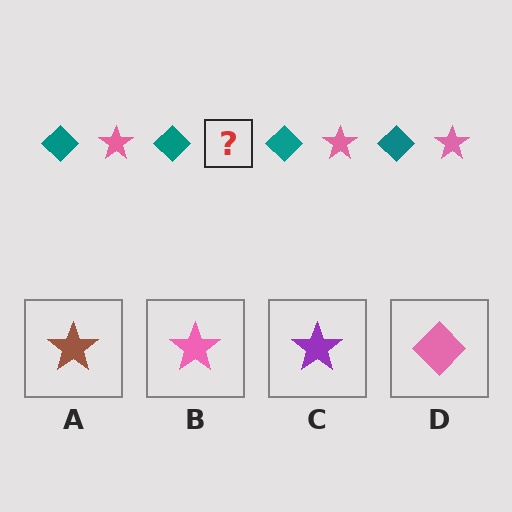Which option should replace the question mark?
Option B.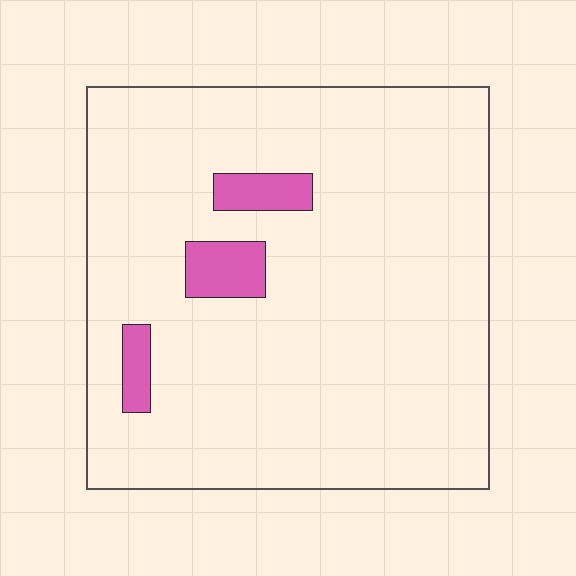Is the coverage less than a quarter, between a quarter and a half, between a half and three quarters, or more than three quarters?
Less than a quarter.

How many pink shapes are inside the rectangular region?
3.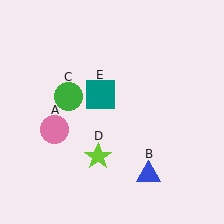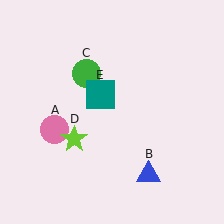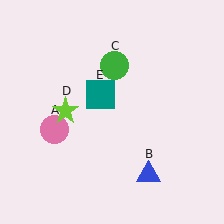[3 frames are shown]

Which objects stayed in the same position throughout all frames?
Pink circle (object A) and blue triangle (object B) and teal square (object E) remained stationary.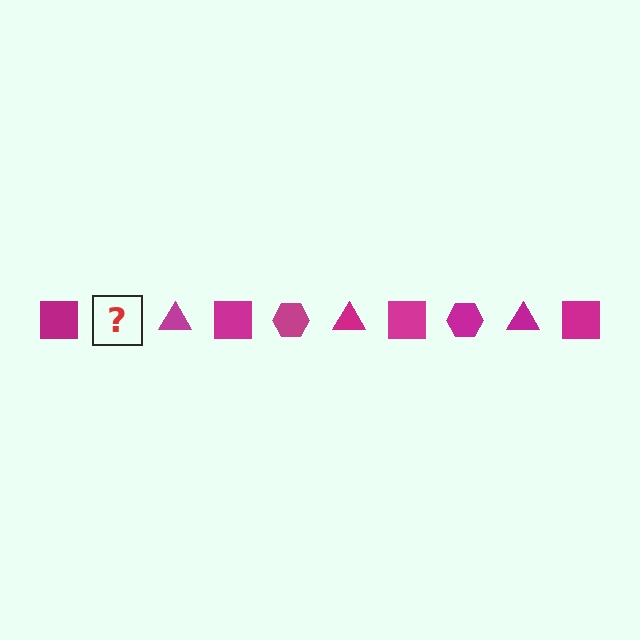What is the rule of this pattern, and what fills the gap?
The rule is that the pattern cycles through square, hexagon, triangle shapes in magenta. The gap should be filled with a magenta hexagon.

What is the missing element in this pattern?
The missing element is a magenta hexagon.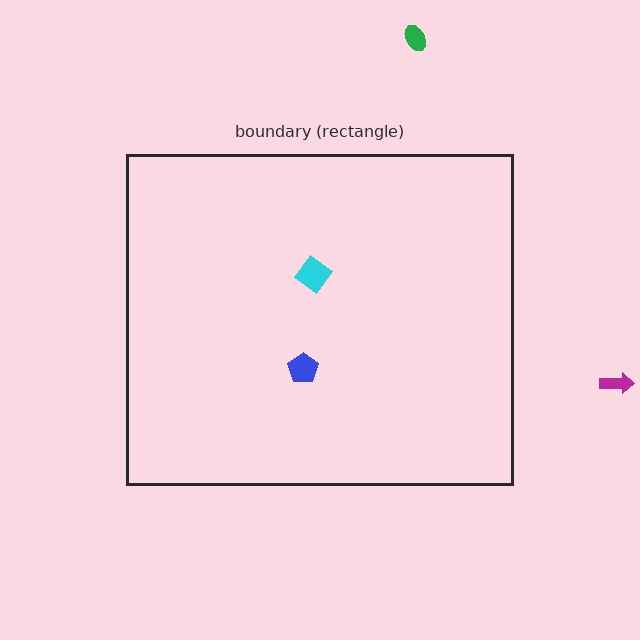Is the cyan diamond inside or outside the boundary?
Inside.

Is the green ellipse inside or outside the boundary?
Outside.